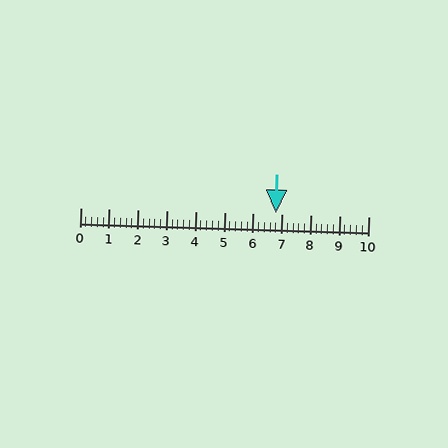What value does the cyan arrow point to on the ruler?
The cyan arrow points to approximately 6.8.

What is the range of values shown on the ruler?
The ruler shows values from 0 to 10.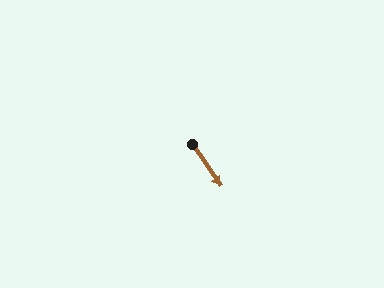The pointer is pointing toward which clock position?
Roughly 5 o'clock.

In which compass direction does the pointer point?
Southeast.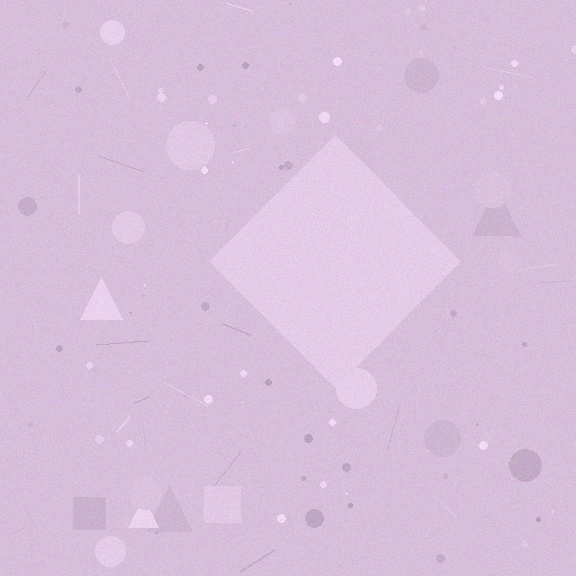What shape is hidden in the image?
A diamond is hidden in the image.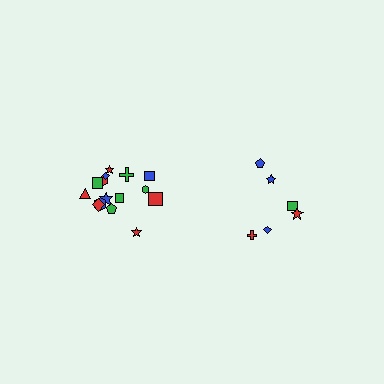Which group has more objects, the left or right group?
The left group.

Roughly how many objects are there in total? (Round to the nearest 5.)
Roughly 20 objects in total.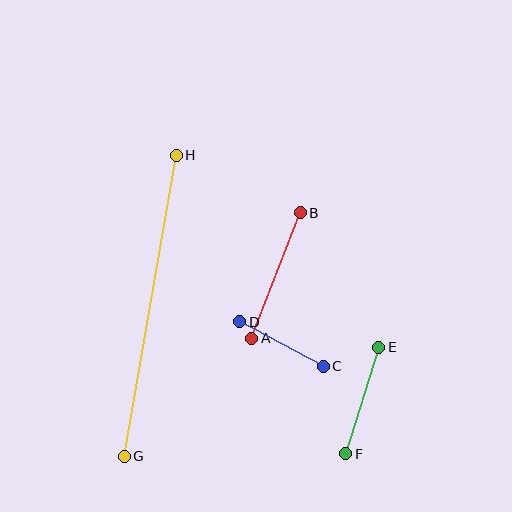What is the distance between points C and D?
The distance is approximately 94 pixels.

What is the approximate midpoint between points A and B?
The midpoint is at approximately (276, 276) pixels.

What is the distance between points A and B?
The distance is approximately 134 pixels.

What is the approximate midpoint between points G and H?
The midpoint is at approximately (150, 306) pixels.